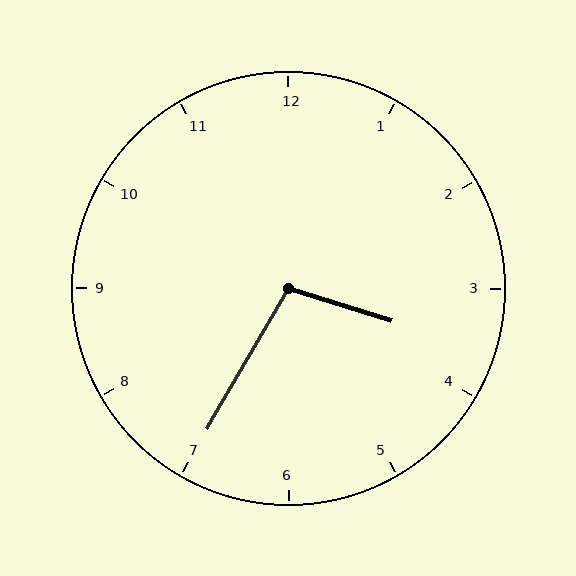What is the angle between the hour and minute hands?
Approximately 102 degrees.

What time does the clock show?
3:35.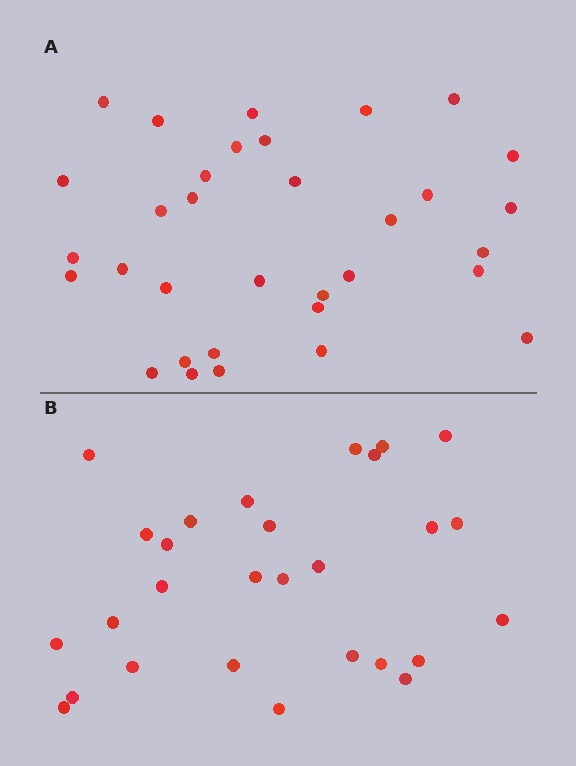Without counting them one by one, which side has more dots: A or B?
Region A (the top region) has more dots.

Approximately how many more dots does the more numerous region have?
Region A has about 5 more dots than region B.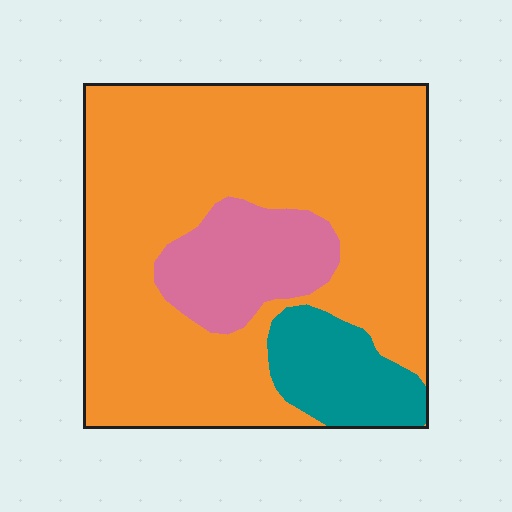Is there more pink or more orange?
Orange.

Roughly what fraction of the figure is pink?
Pink takes up about one eighth (1/8) of the figure.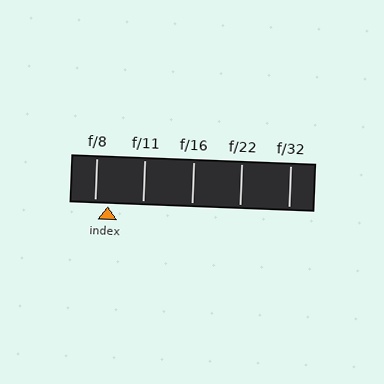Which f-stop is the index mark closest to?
The index mark is closest to f/8.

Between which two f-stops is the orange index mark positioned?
The index mark is between f/8 and f/11.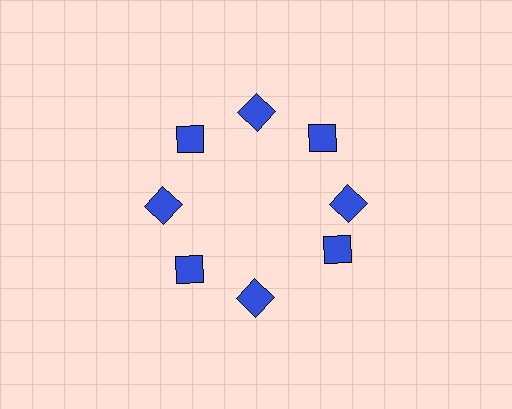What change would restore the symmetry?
The symmetry would be restored by rotating it back into even spacing with its neighbors so that all 8 diamonds sit at equal angles and equal distance from the center.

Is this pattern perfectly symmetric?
No. The 8 blue diamonds are arranged in a ring, but one element near the 4 o'clock position is rotated out of alignment along the ring, breaking the 8-fold rotational symmetry.